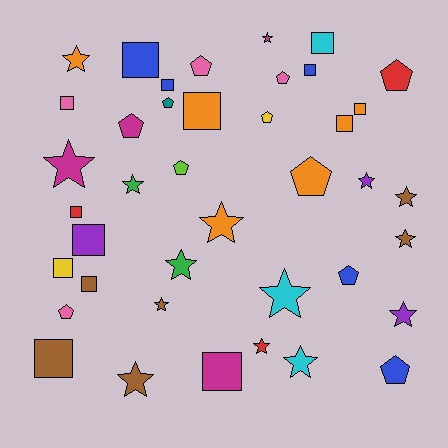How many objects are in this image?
There are 40 objects.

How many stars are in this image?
There are 15 stars.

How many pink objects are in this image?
There are 4 pink objects.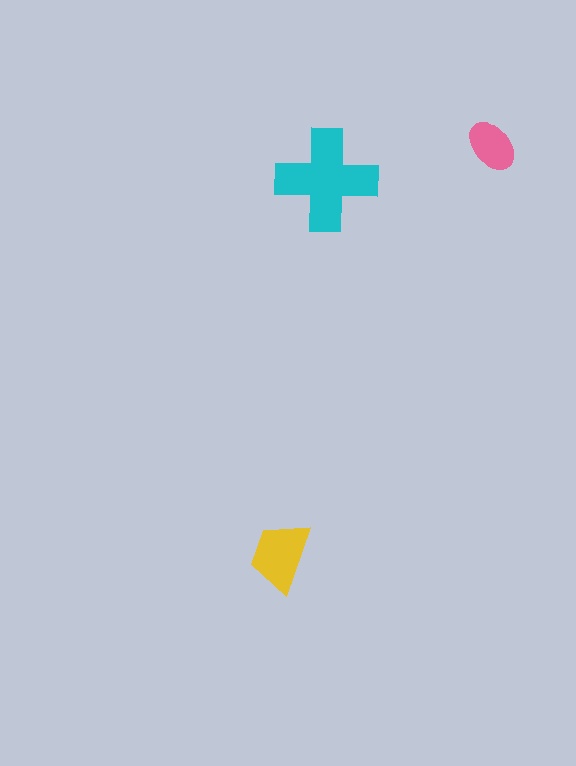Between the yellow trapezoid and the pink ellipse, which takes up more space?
The yellow trapezoid.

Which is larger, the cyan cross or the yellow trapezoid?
The cyan cross.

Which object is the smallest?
The pink ellipse.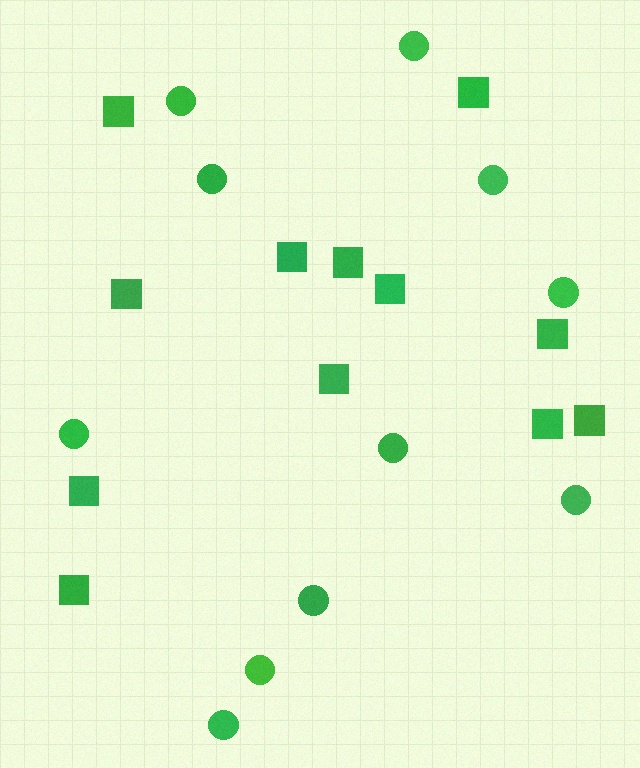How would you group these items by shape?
There are 2 groups: one group of squares (12) and one group of circles (11).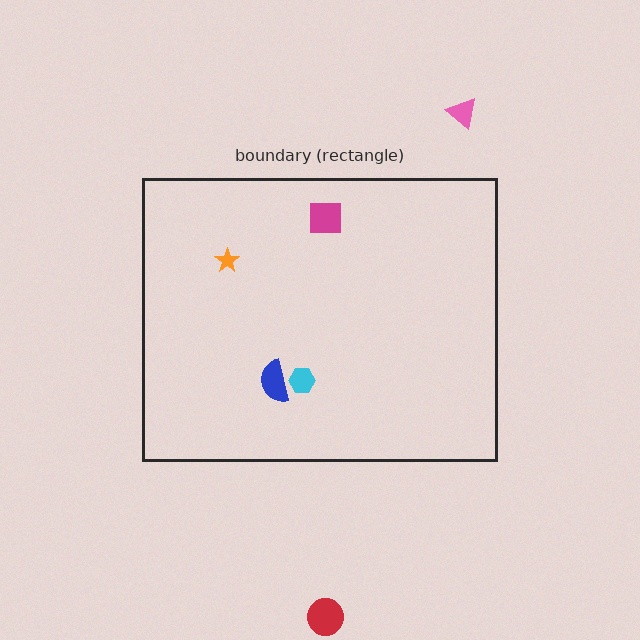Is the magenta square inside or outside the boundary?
Inside.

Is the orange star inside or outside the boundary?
Inside.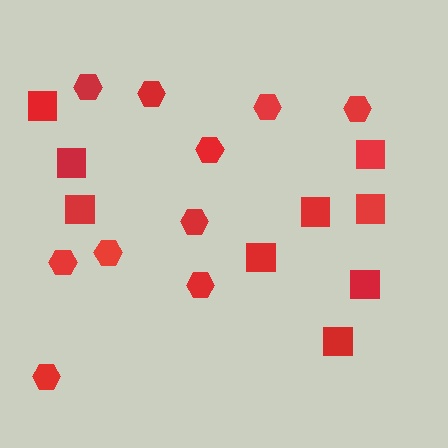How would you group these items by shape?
There are 2 groups: one group of hexagons (10) and one group of squares (9).